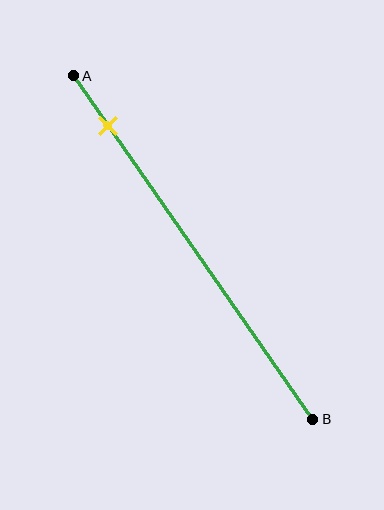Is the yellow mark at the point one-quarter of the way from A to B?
No, the mark is at about 15% from A, not at the 25% one-quarter point.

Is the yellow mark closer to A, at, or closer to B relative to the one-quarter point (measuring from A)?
The yellow mark is closer to point A than the one-quarter point of segment AB.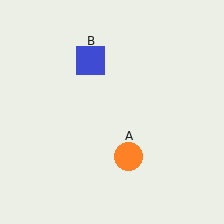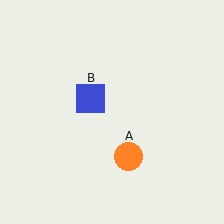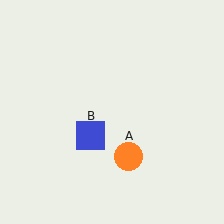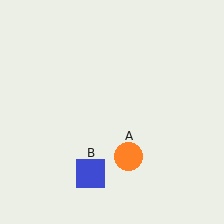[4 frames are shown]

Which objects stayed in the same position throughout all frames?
Orange circle (object A) remained stationary.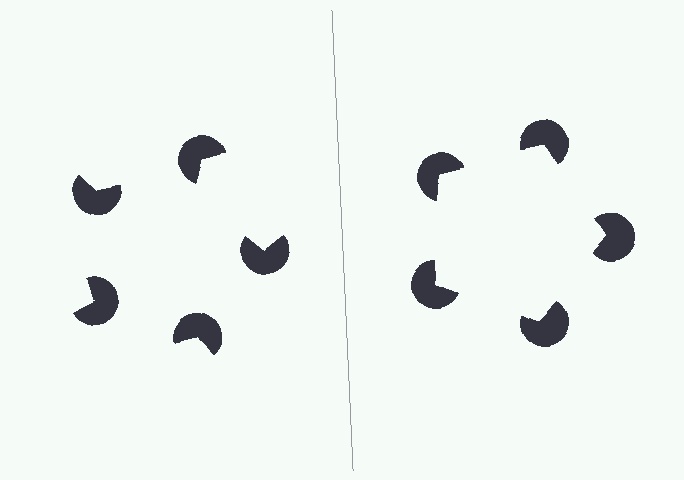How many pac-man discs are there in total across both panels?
10 — 5 on each side.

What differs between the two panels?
The pac-man discs are positioned identically on both sides; only the wedge orientations differ. On the right they align to a pentagon; on the left they are misaligned.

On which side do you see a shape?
An illusory pentagon appears on the right side. On the left side the wedge cuts are rotated, so no coherent shape forms.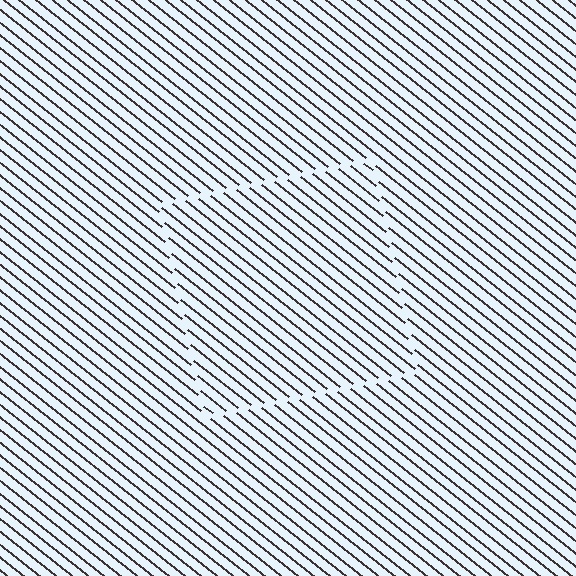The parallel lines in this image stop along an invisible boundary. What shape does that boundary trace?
An illusory square. The interior of the shape contains the same grating, shifted by half a period — the contour is defined by the phase discontinuity where line-ends from the inner and outer gratings abut.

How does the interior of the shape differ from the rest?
The interior of the shape contains the same grating, shifted by half a period — the contour is defined by the phase discontinuity where line-ends from the inner and outer gratings abut.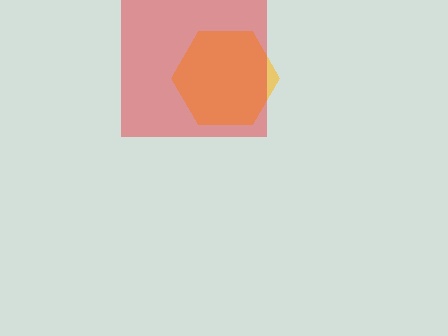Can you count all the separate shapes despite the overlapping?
Yes, there are 2 separate shapes.